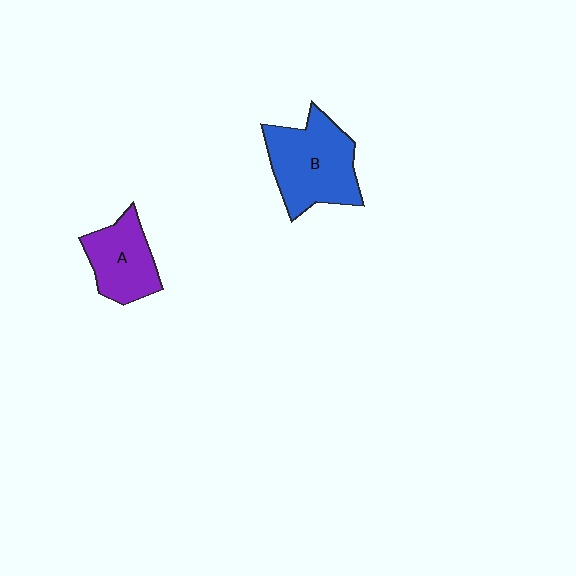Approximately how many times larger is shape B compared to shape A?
Approximately 1.5 times.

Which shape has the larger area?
Shape B (blue).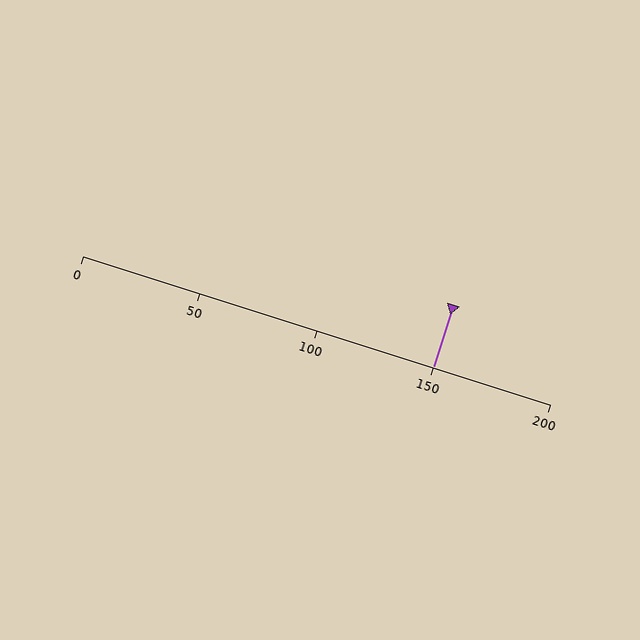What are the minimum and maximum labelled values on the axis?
The axis runs from 0 to 200.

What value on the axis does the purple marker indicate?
The marker indicates approximately 150.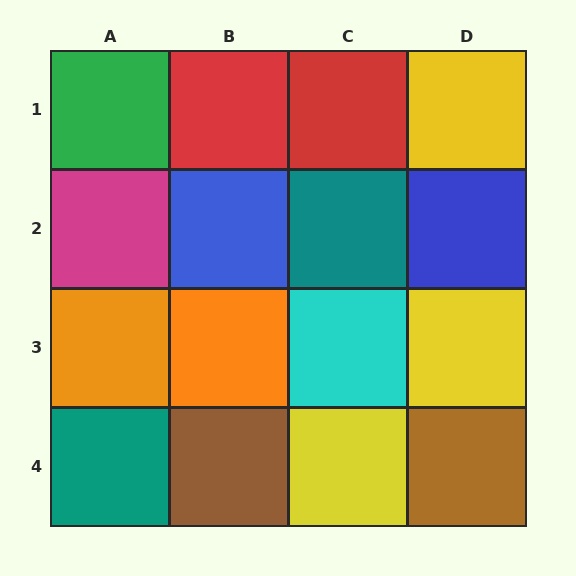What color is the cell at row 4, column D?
Brown.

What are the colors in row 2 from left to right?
Magenta, blue, teal, blue.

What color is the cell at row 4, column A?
Teal.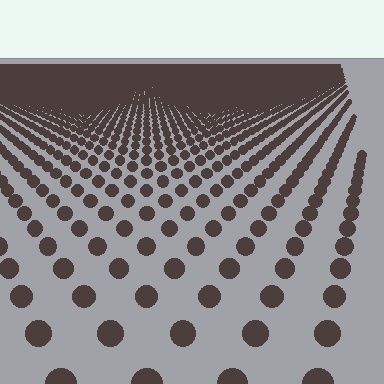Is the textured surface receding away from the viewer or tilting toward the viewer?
The surface is receding away from the viewer. Texture elements get smaller and denser toward the top.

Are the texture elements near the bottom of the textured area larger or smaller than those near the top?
Larger. Near the bottom, elements are closer to the viewer and appear at a bigger on-screen size.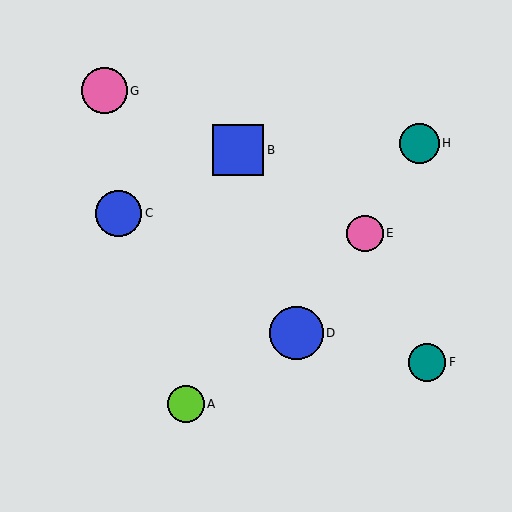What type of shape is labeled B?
Shape B is a blue square.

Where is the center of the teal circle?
The center of the teal circle is at (419, 143).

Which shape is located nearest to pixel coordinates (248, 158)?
The blue square (labeled B) at (238, 150) is nearest to that location.